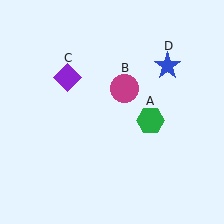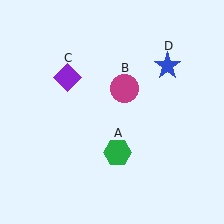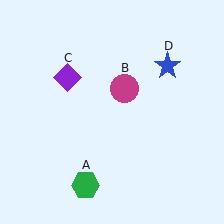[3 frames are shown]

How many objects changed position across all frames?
1 object changed position: green hexagon (object A).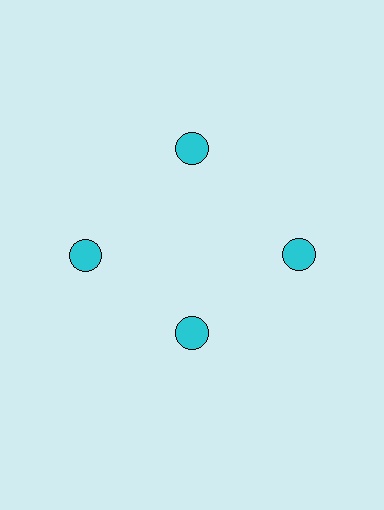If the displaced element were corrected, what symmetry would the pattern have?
It would have 4-fold rotational symmetry — the pattern would map onto itself every 90 degrees.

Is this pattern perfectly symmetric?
No. The 4 cyan circles are arranged in a ring, but one element near the 6 o'clock position is pulled inward toward the center, breaking the 4-fold rotational symmetry.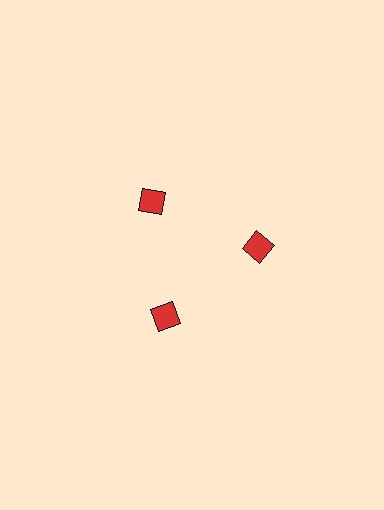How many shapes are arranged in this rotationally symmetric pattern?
There are 3 shapes, arranged in 3 groups of 1.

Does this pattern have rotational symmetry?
Yes, this pattern has 3-fold rotational symmetry. It looks the same after rotating 120 degrees around the center.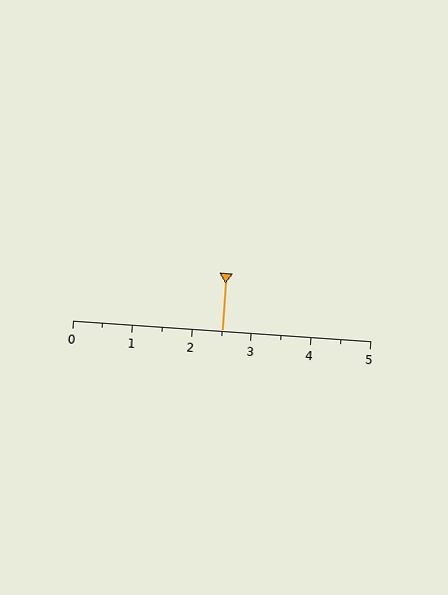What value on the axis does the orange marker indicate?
The marker indicates approximately 2.5.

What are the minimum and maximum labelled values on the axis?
The axis runs from 0 to 5.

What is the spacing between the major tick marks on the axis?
The major ticks are spaced 1 apart.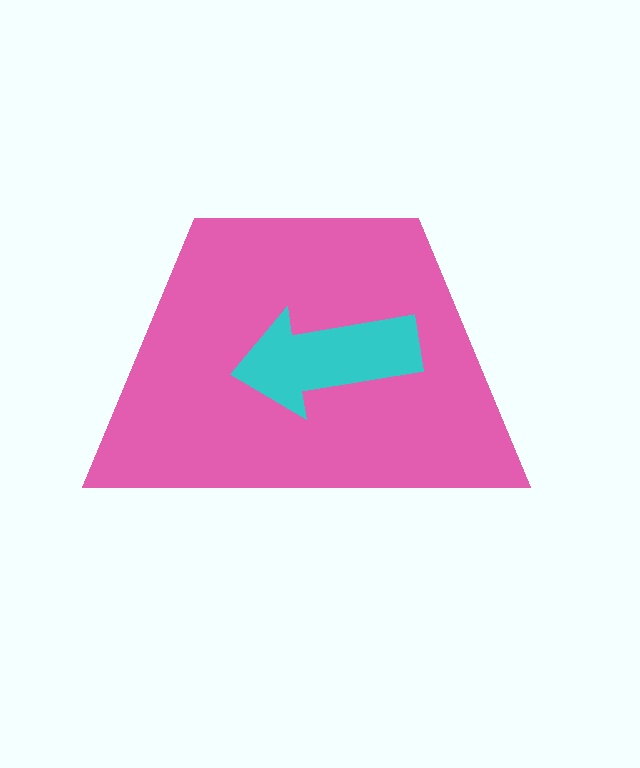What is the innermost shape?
The cyan arrow.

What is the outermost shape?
The pink trapezoid.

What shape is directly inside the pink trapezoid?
The cyan arrow.